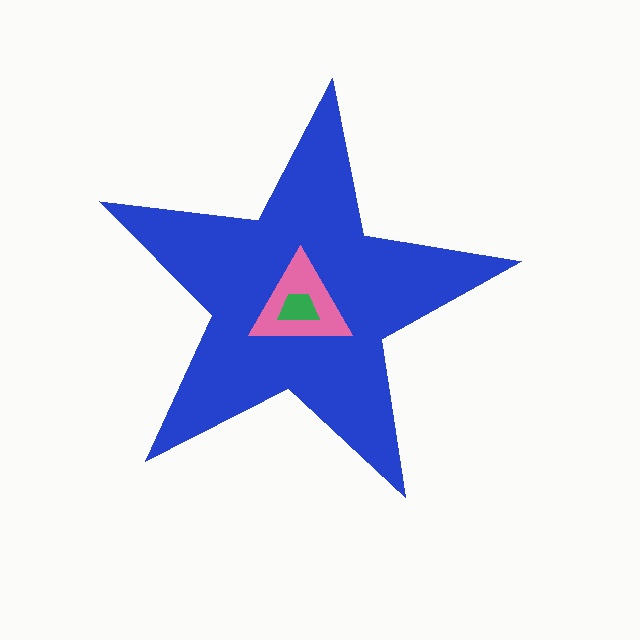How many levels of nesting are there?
3.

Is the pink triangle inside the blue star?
Yes.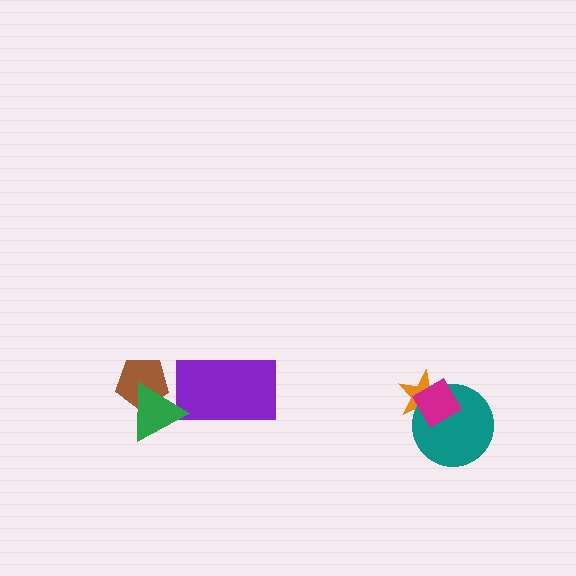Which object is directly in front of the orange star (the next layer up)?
The teal circle is directly in front of the orange star.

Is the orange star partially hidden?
Yes, it is partially covered by another shape.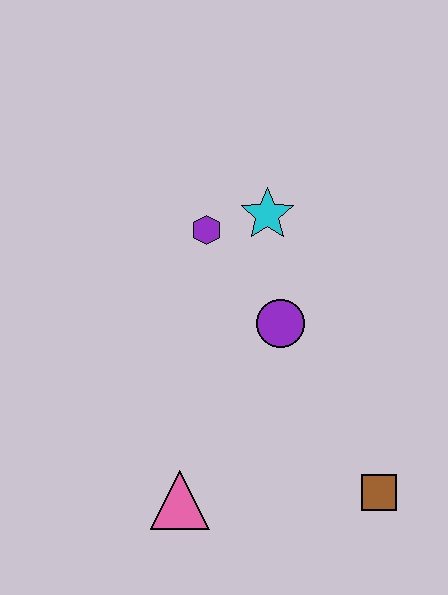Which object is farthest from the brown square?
The purple hexagon is farthest from the brown square.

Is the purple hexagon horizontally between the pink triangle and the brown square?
Yes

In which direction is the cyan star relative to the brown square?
The cyan star is above the brown square.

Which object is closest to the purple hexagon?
The cyan star is closest to the purple hexagon.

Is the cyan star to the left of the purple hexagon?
No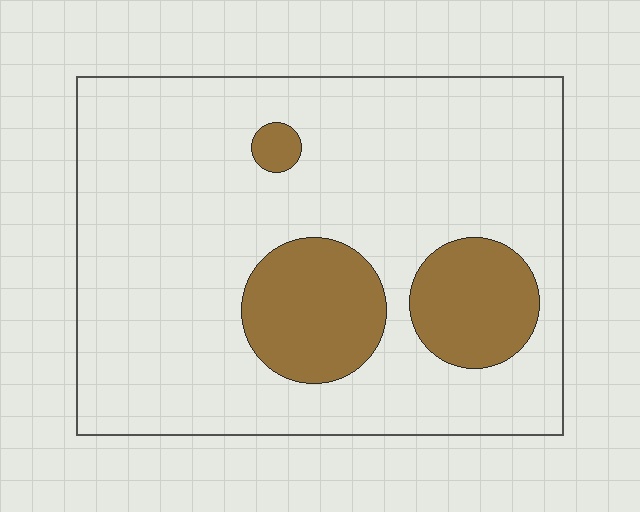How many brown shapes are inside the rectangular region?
3.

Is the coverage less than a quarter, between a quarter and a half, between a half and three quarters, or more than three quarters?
Less than a quarter.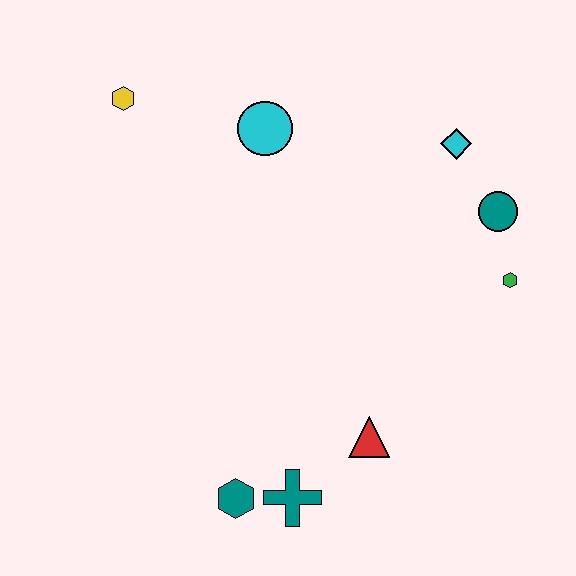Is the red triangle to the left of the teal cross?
No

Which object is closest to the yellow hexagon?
The cyan circle is closest to the yellow hexagon.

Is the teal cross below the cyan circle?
Yes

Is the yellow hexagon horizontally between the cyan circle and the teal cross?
No